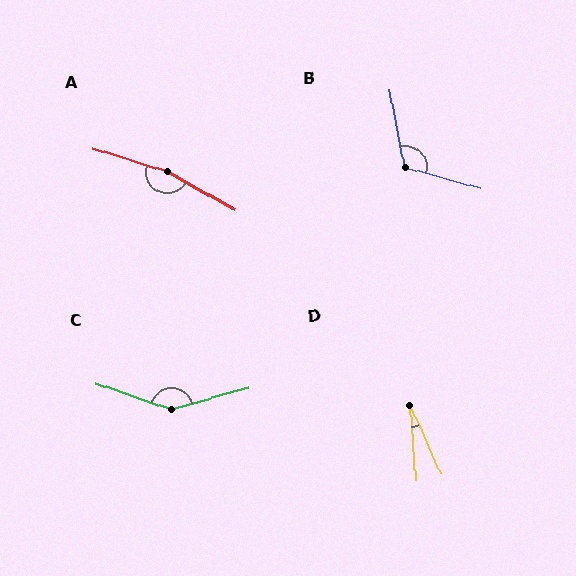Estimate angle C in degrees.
Approximately 145 degrees.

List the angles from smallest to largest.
D (20°), B (116°), C (145°), A (168°).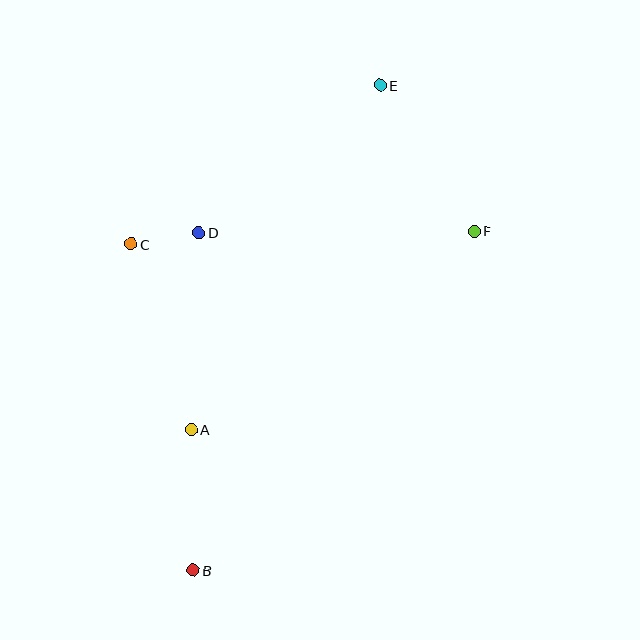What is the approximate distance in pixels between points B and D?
The distance between B and D is approximately 338 pixels.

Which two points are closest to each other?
Points C and D are closest to each other.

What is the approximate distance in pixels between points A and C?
The distance between A and C is approximately 195 pixels.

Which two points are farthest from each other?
Points B and E are farthest from each other.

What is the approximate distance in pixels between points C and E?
The distance between C and E is approximately 295 pixels.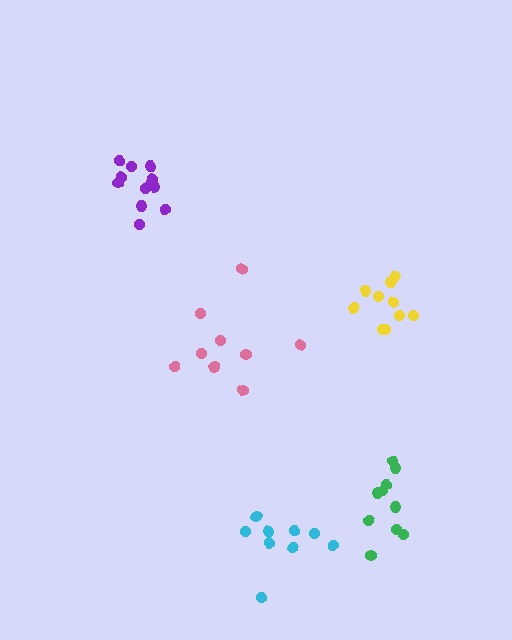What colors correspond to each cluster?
The clusters are colored: purple, yellow, green, pink, cyan.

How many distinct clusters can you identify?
There are 5 distinct clusters.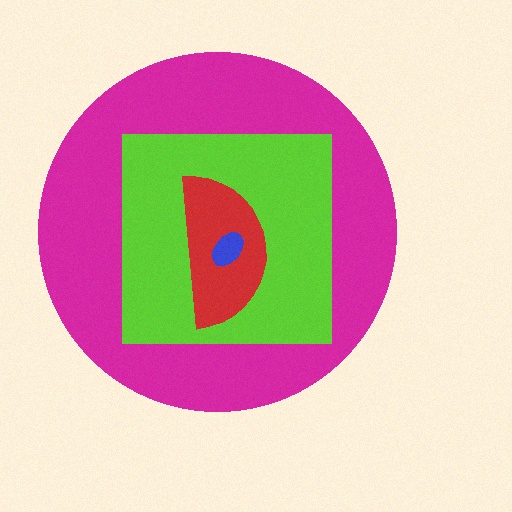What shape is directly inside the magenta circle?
The lime square.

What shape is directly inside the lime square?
The red semicircle.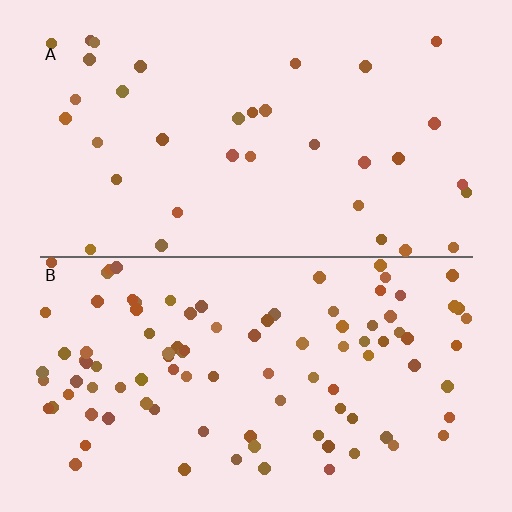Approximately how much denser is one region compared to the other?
Approximately 2.8× — region B over region A.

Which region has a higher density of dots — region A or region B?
B (the bottom).